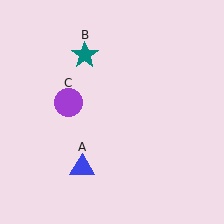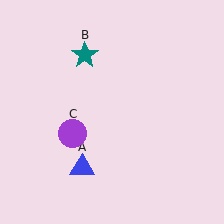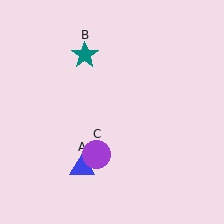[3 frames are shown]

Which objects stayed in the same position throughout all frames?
Blue triangle (object A) and teal star (object B) remained stationary.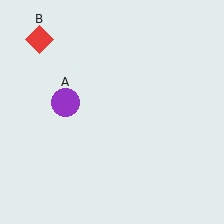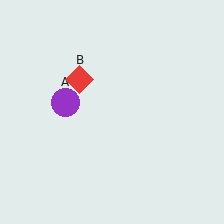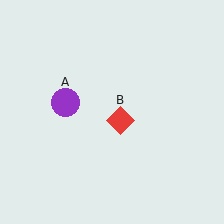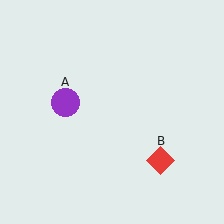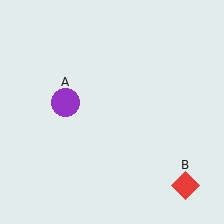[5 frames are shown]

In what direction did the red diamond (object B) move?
The red diamond (object B) moved down and to the right.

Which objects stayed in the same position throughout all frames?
Purple circle (object A) remained stationary.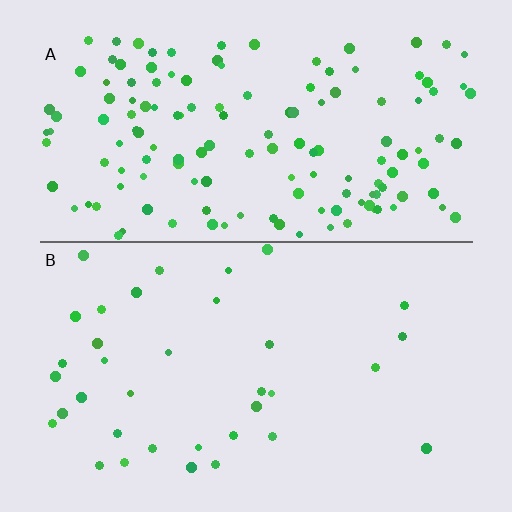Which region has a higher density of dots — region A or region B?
A (the top).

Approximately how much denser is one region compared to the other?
Approximately 4.1× — region A over region B.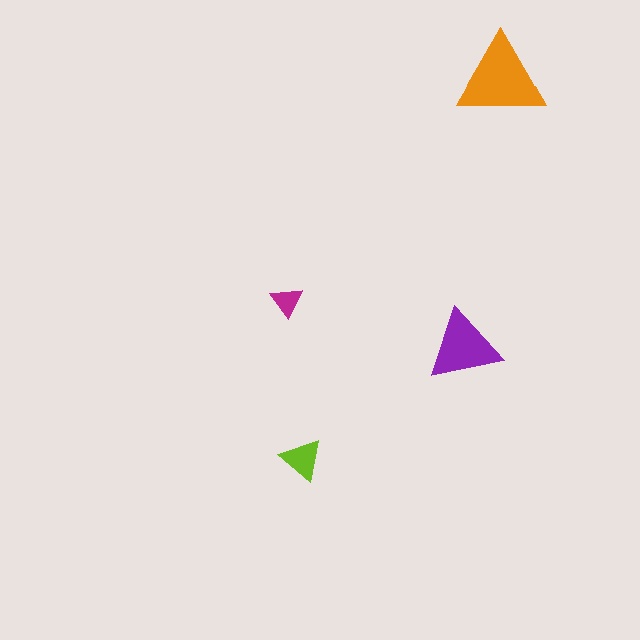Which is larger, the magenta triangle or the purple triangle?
The purple one.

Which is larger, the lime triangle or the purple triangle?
The purple one.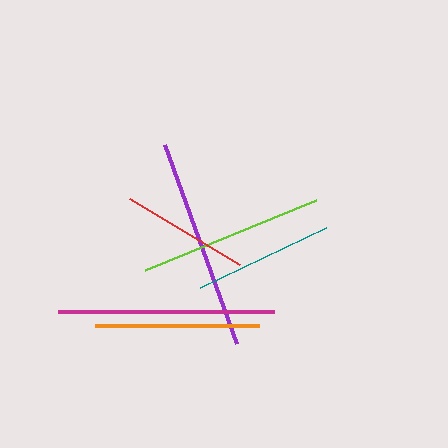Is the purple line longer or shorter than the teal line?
The purple line is longer than the teal line.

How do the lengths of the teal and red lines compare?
The teal and red lines are approximately the same length.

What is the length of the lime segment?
The lime segment is approximately 185 pixels long.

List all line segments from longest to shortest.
From longest to shortest: magenta, purple, lime, orange, teal, red.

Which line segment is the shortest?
The red line is the shortest at approximately 128 pixels.